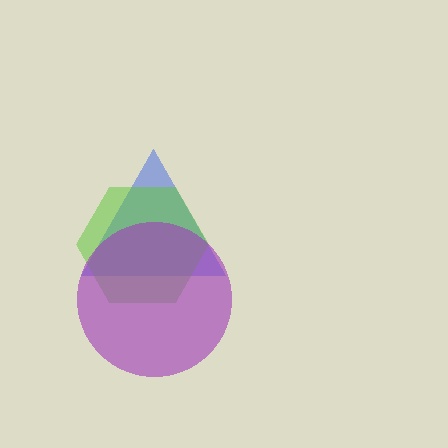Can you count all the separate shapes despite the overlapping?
Yes, there are 3 separate shapes.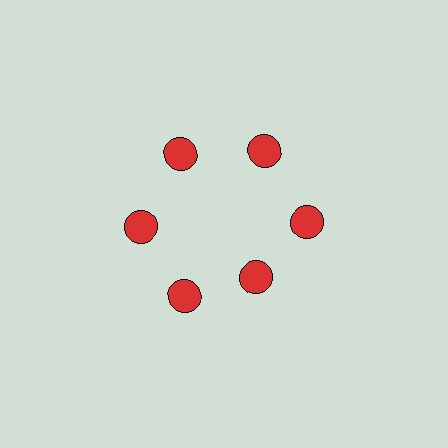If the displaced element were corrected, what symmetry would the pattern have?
It would have 6-fold rotational symmetry — the pattern would map onto itself every 60 degrees.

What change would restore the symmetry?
The symmetry would be restored by moving it outward, back onto the ring so that all 6 circles sit at equal angles and equal distance from the center.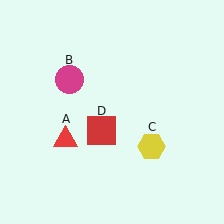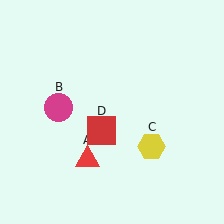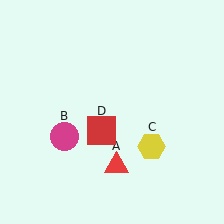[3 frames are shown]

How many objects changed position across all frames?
2 objects changed position: red triangle (object A), magenta circle (object B).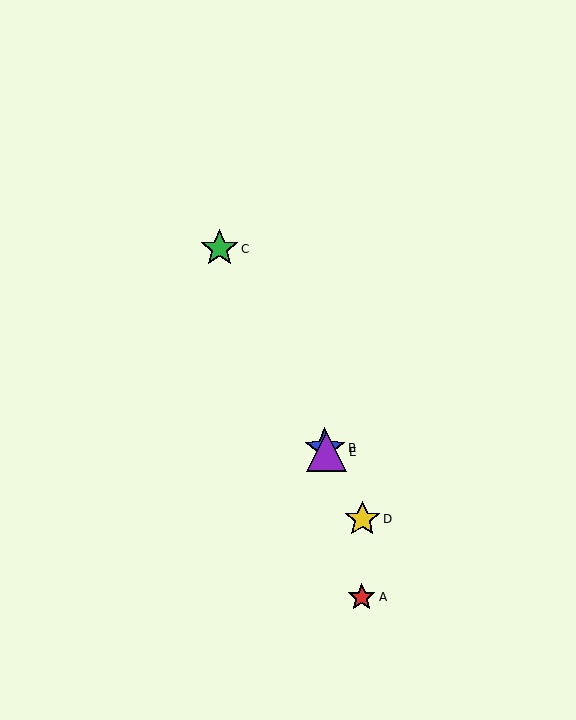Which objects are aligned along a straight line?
Objects B, C, D, E are aligned along a straight line.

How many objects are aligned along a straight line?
4 objects (B, C, D, E) are aligned along a straight line.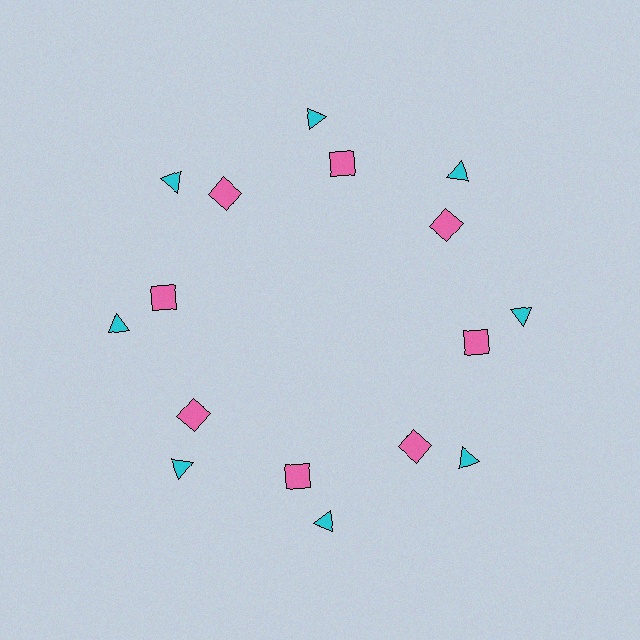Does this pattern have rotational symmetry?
Yes, this pattern has 8-fold rotational symmetry. It looks the same after rotating 45 degrees around the center.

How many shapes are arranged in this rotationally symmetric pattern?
There are 16 shapes, arranged in 8 groups of 2.